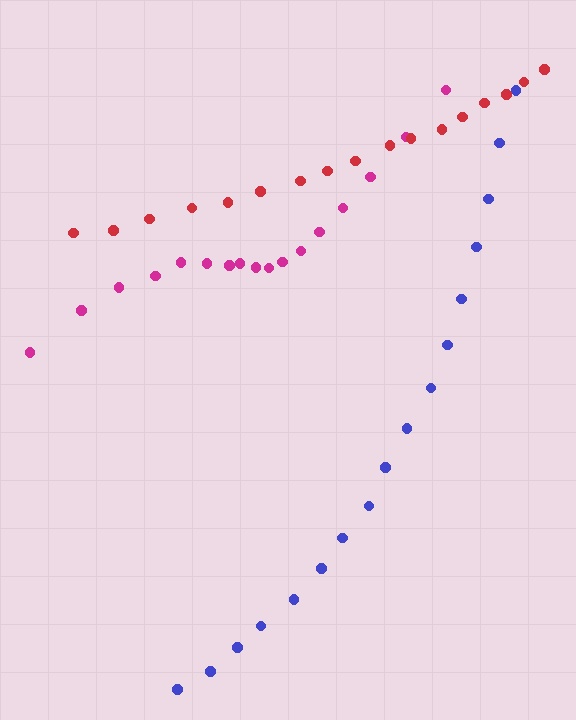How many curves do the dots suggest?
There are 3 distinct paths.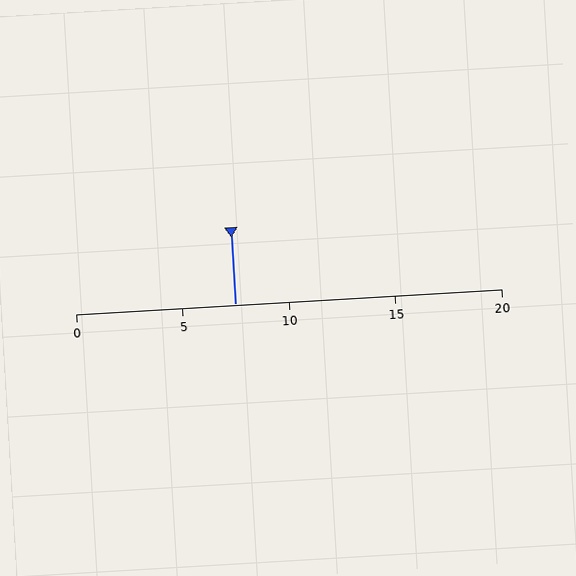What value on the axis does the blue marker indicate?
The marker indicates approximately 7.5.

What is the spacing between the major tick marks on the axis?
The major ticks are spaced 5 apart.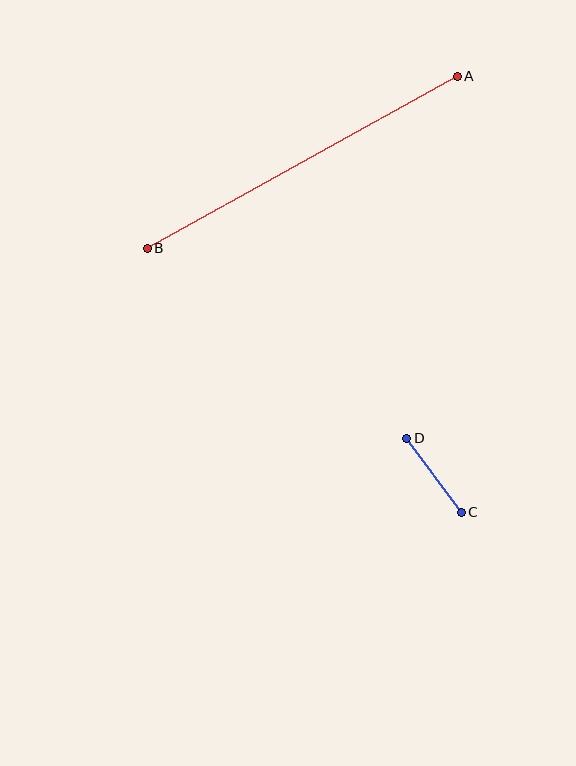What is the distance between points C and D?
The distance is approximately 92 pixels.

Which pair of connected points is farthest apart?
Points A and B are farthest apart.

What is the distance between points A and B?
The distance is approximately 354 pixels.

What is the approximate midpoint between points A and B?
The midpoint is at approximately (302, 162) pixels.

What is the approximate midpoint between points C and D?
The midpoint is at approximately (434, 475) pixels.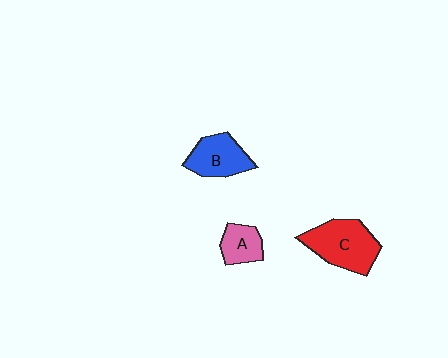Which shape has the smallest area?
Shape A (pink).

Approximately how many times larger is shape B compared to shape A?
Approximately 1.5 times.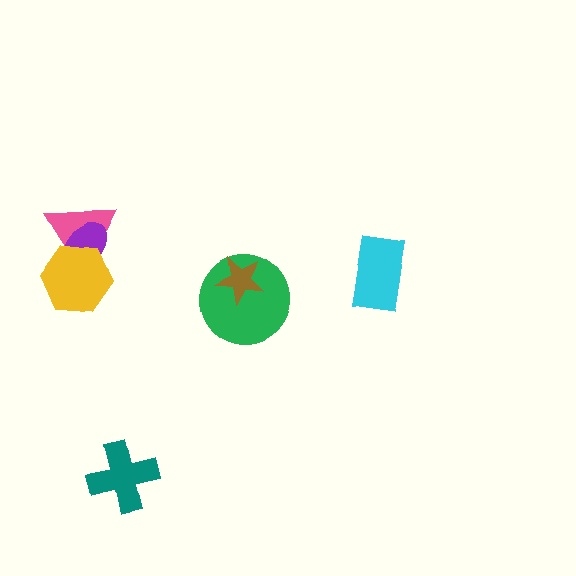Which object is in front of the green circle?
The brown star is in front of the green circle.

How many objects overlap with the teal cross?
0 objects overlap with the teal cross.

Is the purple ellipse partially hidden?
Yes, it is partially covered by another shape.